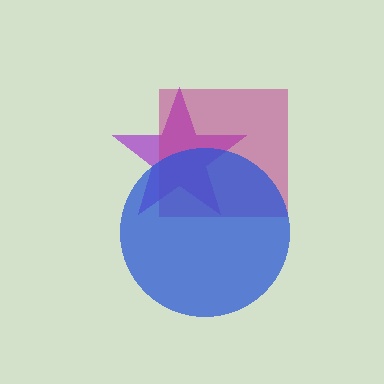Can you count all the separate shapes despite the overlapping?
Yes, there are 3 separate shapes.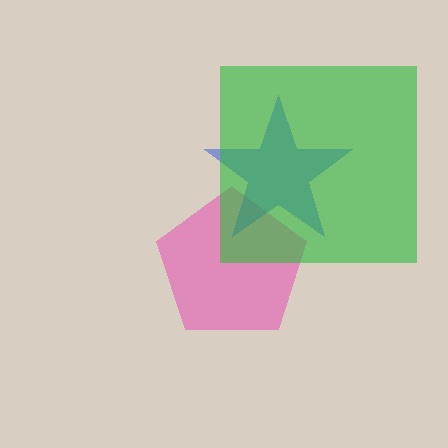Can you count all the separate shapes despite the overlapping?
Yes, there are 3 separate shapes.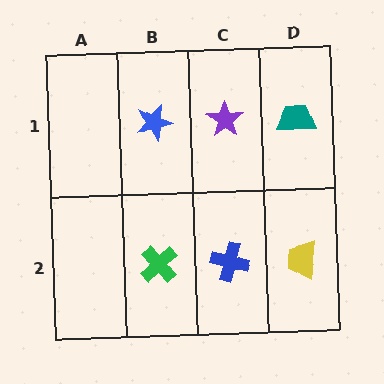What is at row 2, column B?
A green cross.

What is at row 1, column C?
A purple star.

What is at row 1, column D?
A teal trapezoid.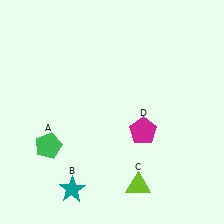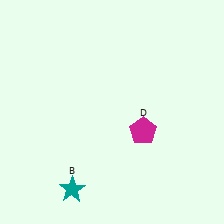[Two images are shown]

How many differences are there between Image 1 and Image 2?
There are 2 differences between the two images.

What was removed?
The green pentagon (A), the lime triangle (C) were removed in Image 2.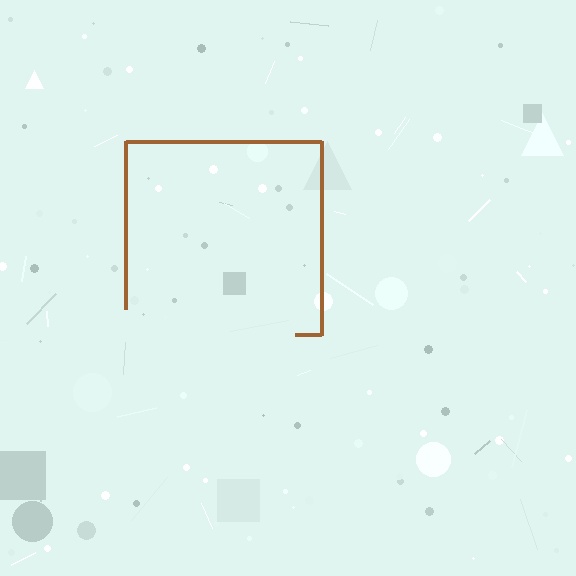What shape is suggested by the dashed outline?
The dashed outline suggests a square.